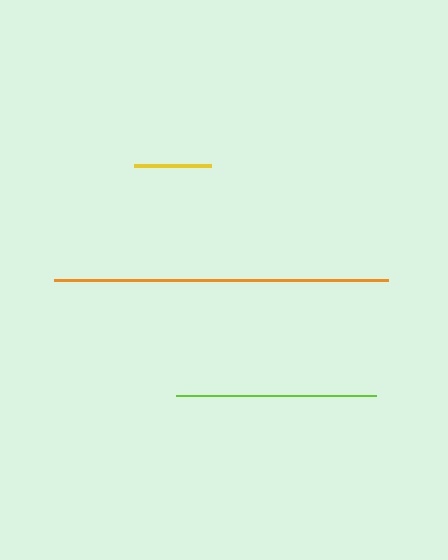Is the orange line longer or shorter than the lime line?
The orange line is longer than the lime line.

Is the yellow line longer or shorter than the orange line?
The orange line is longer than the yellow line.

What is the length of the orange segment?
The orange segment is approximately 335 pixels long.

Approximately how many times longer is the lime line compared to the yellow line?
The lime line is approximately 2.6 times the length of the yellow line.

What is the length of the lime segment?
The lime segment is approximately 200 pixels long.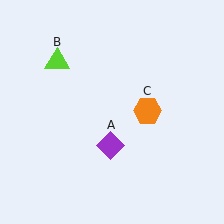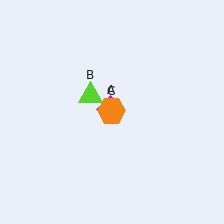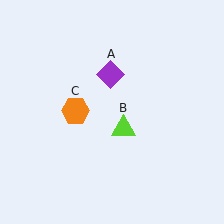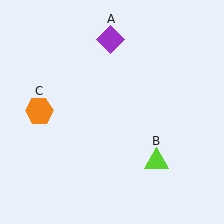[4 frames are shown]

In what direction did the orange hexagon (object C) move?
The orange hexagon (object C) moved left.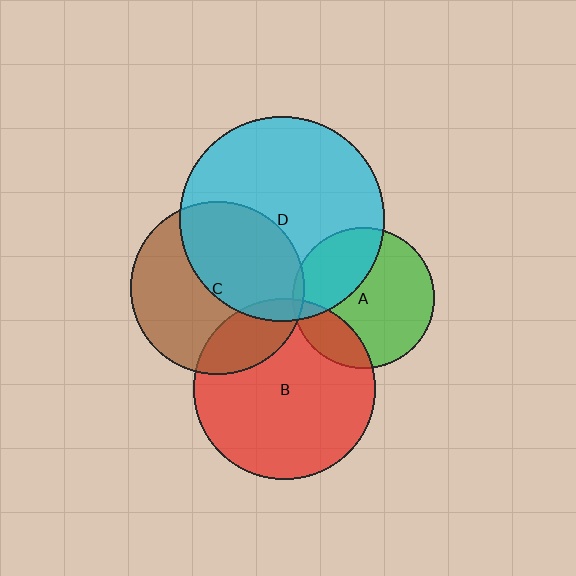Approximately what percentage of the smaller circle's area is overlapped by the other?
Approximately 5%.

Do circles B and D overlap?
Yes.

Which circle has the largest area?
Circle D (cyan).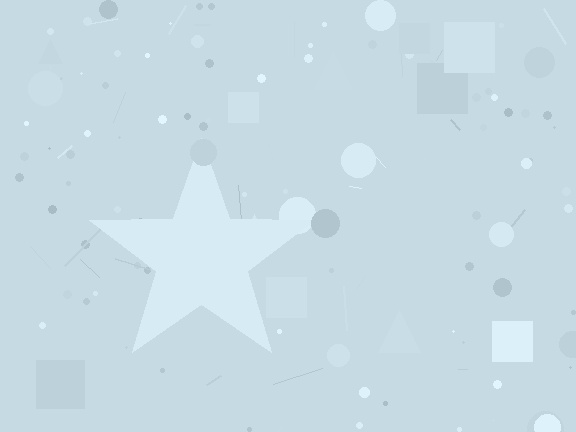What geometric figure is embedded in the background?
A star is embedded in the background.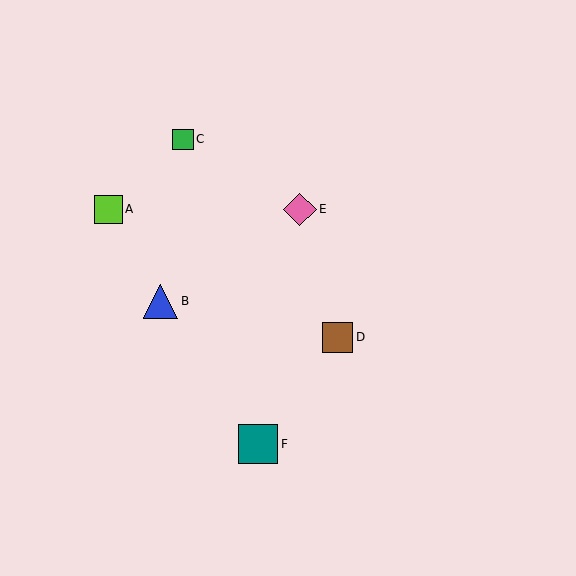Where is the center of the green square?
The center of the green square is at (183, 139).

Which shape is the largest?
The teal square (labeled F) is the largest.